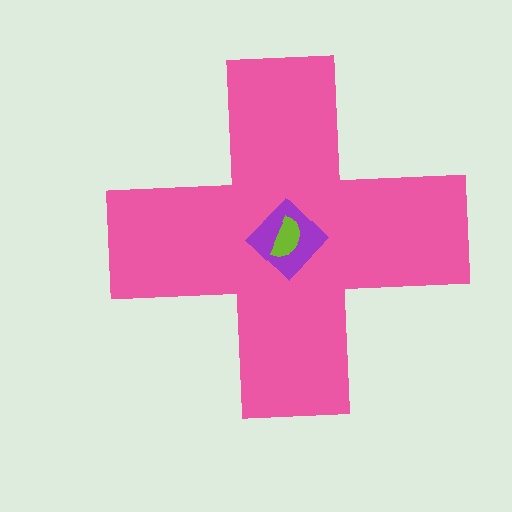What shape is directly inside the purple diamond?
The lime semicircle.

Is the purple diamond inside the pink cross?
Yes.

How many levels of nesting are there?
3.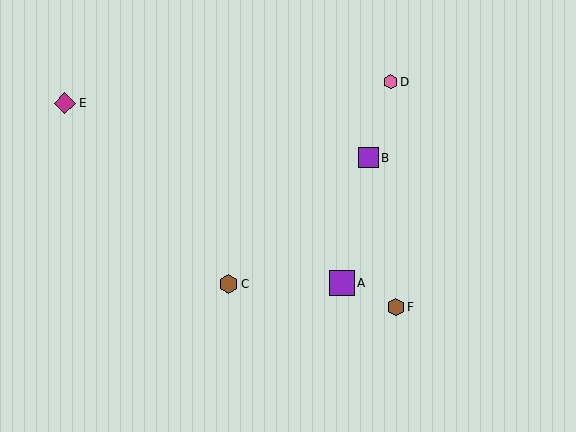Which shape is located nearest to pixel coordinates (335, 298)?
The purple square (labeled A) at (342, 283) is nearest to that location.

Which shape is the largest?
The purple square (labeled A) is the largest.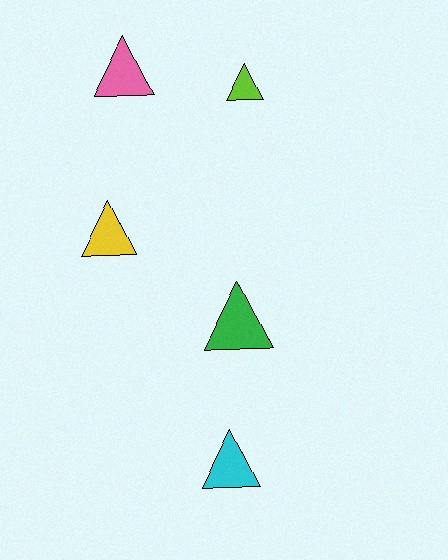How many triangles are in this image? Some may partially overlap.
There are 5 triangles.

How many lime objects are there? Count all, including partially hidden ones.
There is 1 lime object.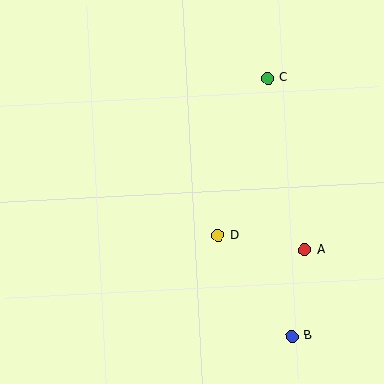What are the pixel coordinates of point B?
Point B is at (292, 337).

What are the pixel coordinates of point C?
Point C is at (268, 78).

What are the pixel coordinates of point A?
Point A is at (305, 250).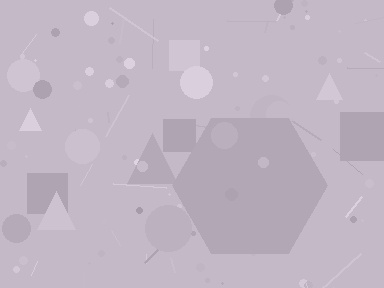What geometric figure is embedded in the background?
A hexagon is embedded in the background.